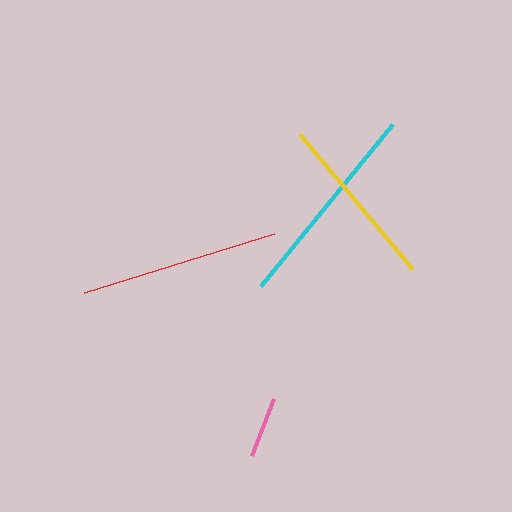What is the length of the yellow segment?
The yellow segment is approximately 176 pixels long.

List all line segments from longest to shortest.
From longest to shortest: cyan, red, yellow, pink.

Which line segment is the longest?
The cyan line is the longest at approximately 209 pixels.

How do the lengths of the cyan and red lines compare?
The cyan and red lines are approximately the same length.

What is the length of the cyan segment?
The cyan segment is approximately 209 pixels long.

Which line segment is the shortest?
The pink line is the shortest at approximately 61 pixels.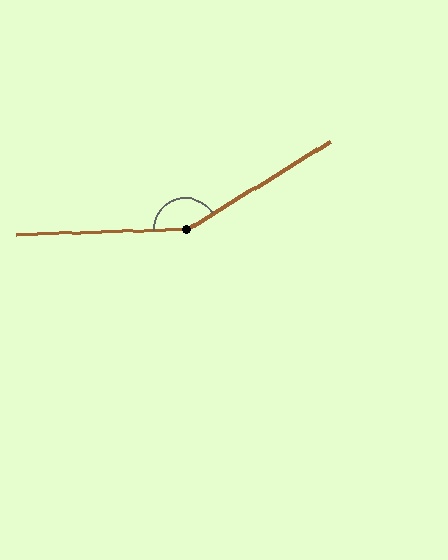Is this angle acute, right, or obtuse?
It is obtuse.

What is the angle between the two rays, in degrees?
Approximately 150 degrees.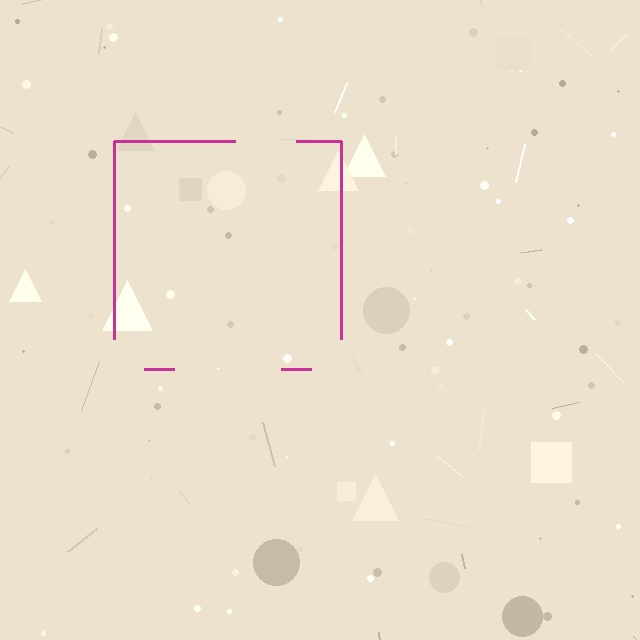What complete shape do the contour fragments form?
The contour fragments form a square.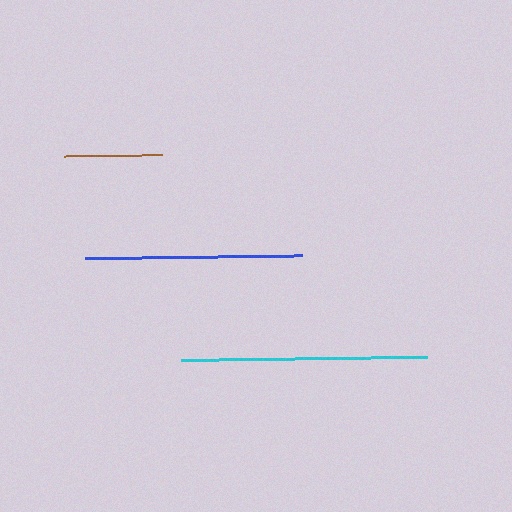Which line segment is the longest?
The cyan line is the longest at approximately 245 pixels.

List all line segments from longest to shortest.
From longest to shortest: cyan, blue, brown.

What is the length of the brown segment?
The brown segment is approximately 98 pixels long.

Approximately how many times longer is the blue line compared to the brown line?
The blue line is approximately 2.2 times the length of the brown line.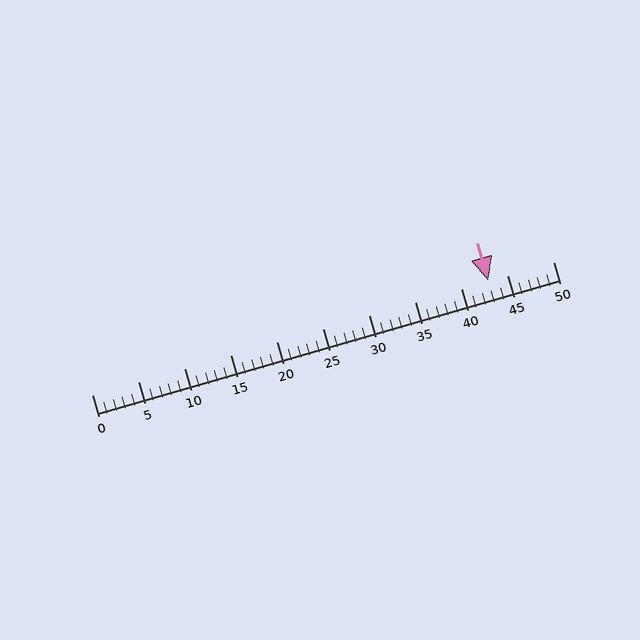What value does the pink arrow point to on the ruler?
The pink arrow points to approximately 43.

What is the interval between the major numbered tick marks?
The major tick marks are spaced 5 units apart.